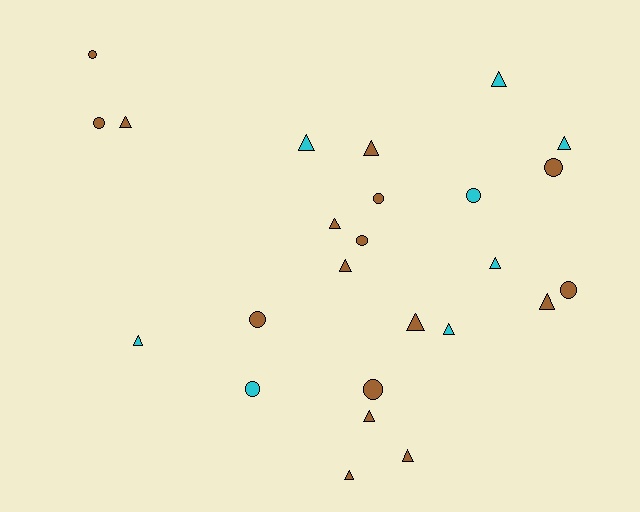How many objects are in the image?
There are 25 objects.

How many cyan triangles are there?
There are 6 cyan triangles.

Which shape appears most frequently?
Triangle, with 15 objects.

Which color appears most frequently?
Brown, with 17 objects.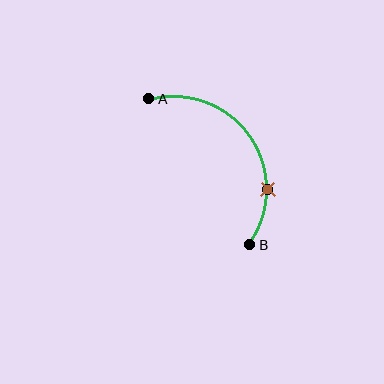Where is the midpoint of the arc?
The arc midpoint is the point on the curve farthest from the straight line joining A and B. It sits above and to the right of that line.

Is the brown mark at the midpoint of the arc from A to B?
No. The brown mark lies on the arc but is closer to endpoint B. The arc midpoint would be at the point on the curve equidistant along the arc from both A and B.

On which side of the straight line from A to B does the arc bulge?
The arc bulges above and to the right of the straight line connecting A and B.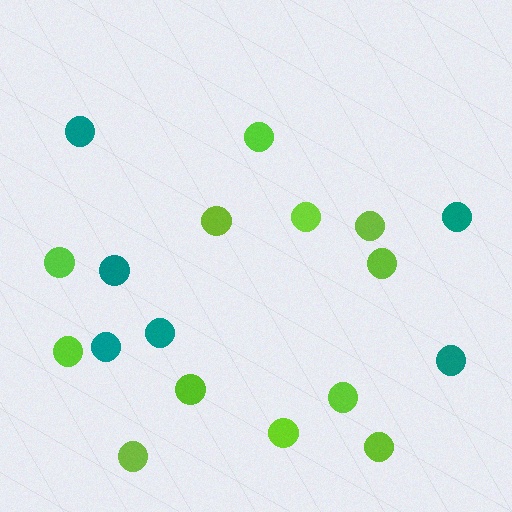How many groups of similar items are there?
There are 2 groups: one group of teal circles (6) and one group of lime circles (12).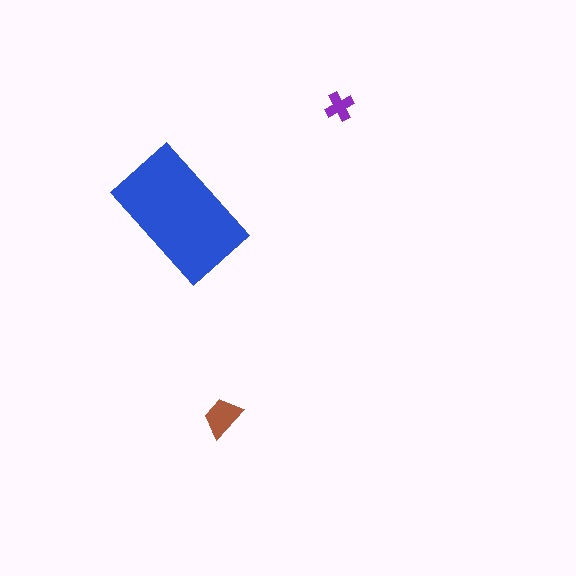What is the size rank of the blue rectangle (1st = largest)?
1st.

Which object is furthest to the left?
The blue rectangle is leftmost.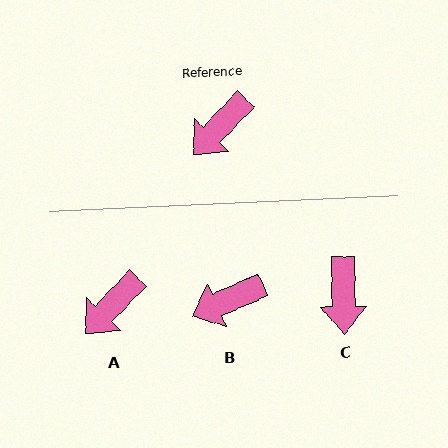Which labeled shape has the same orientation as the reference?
A.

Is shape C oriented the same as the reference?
No, it is off by about 45 degrees.